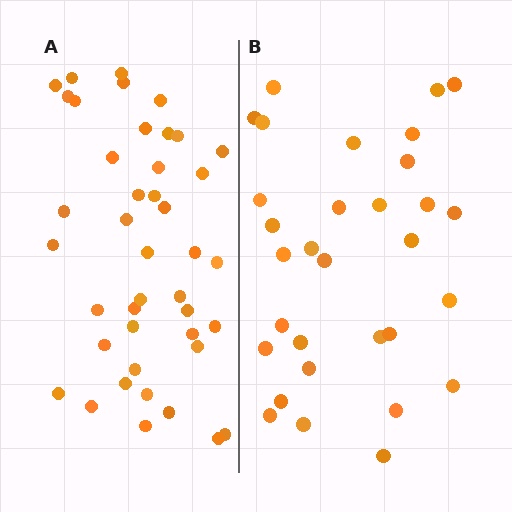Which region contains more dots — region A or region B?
Region A (the left region) has more dots.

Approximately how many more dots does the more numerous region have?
Region A has roughly 12 or so more dots than region B.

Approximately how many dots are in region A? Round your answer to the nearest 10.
About 40 dots. (The exact count is 42, which rounds to 40.)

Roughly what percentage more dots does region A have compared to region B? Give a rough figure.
About 35% more.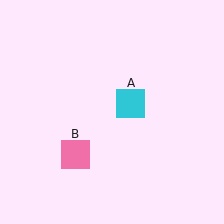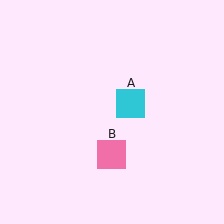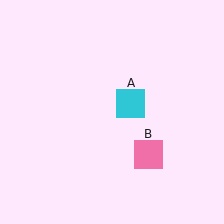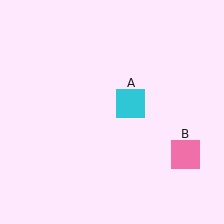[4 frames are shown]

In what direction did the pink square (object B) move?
The pink square (object B) moved right.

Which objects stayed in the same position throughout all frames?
Cyan square (object A) remained stationary.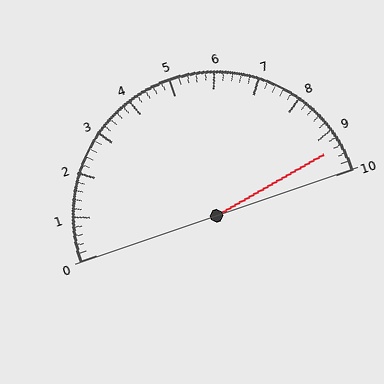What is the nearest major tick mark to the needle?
The nearest major tick mark is 9.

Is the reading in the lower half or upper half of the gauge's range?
The reading is in the upper half of the range (0 to 10).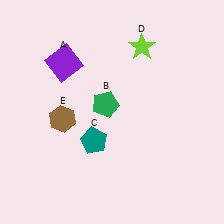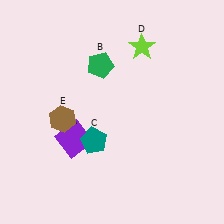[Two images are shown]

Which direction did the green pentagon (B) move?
The green pentagon (B) moved up.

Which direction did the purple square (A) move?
The purple square (A) moved down.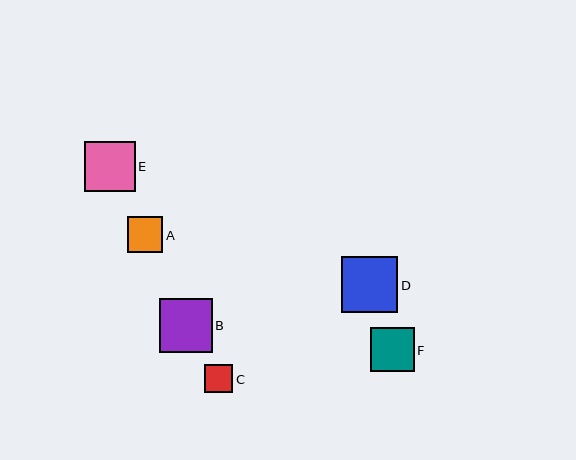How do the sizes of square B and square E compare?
Square B and square E are approximately the same size.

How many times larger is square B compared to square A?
Square B is approximately 1.5 times the size of square A.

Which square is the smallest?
Square C is the smallest with a size of approximately 28 pixels.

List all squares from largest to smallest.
From largest to smallest: D, B, E, F, A, C.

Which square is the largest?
Square D is the largest with a size of approximately 56 pixels.